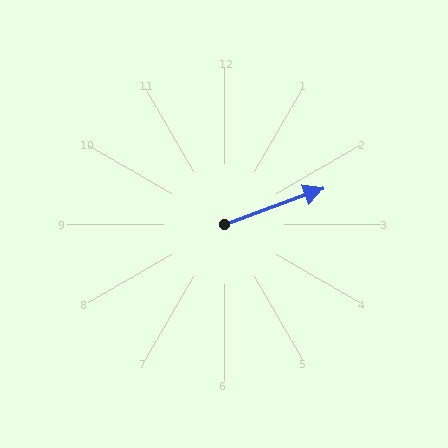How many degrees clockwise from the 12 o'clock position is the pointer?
Approximately 70 degrees.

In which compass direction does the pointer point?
East.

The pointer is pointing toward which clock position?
Roughly 2 o'clock.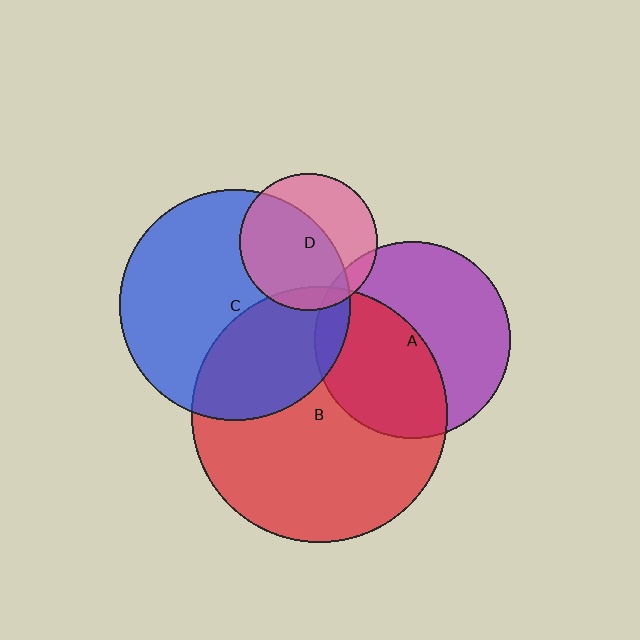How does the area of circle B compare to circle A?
Approximately 1.7 times.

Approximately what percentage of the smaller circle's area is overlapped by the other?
Approximately 60%.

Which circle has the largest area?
Circle B (red).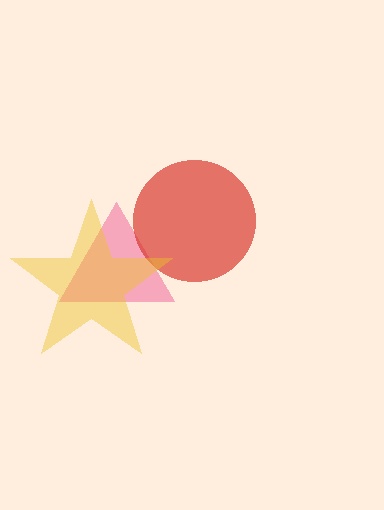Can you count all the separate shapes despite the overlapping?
Yes, there are 3 separate shapes.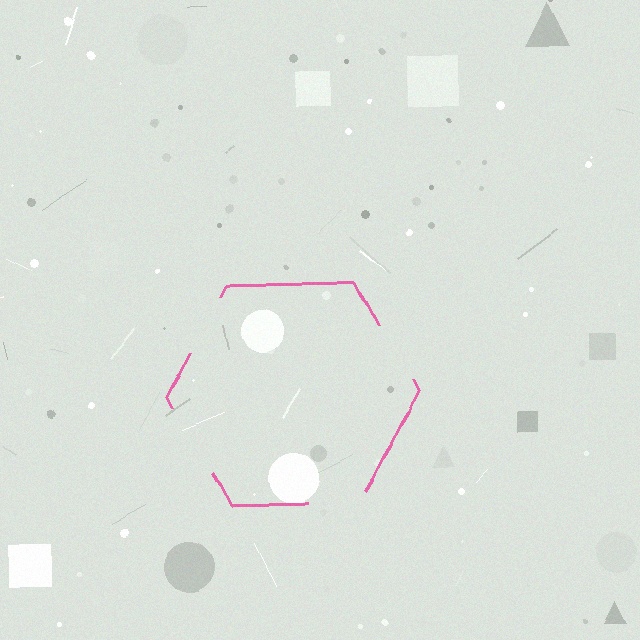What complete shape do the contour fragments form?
The contour fragments form a hexagon.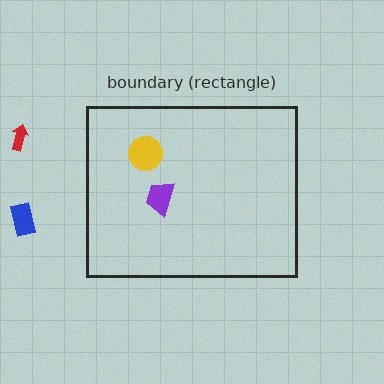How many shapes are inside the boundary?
2 inside, 2 outside.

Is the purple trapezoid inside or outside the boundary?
Inside.